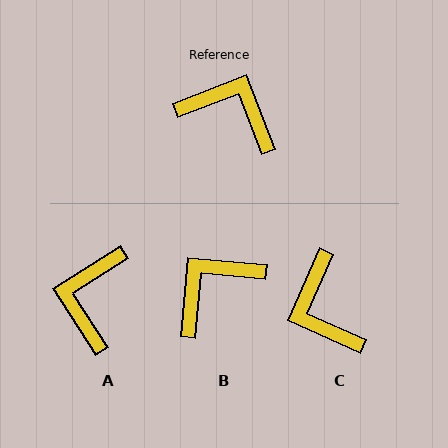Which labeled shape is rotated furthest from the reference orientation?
C, about 135 degrees away.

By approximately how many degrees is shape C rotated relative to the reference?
Approximately 135 degrees counter-clockwise.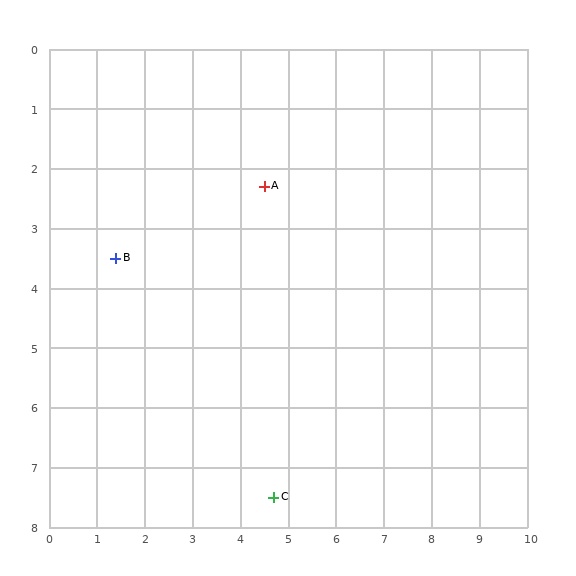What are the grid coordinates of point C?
Point C is at approximately (4.7, 7.5).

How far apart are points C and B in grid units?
Points C and B are about 5.2 grid units apart.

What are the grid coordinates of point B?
Point B is at approximately (1.4, 3.5).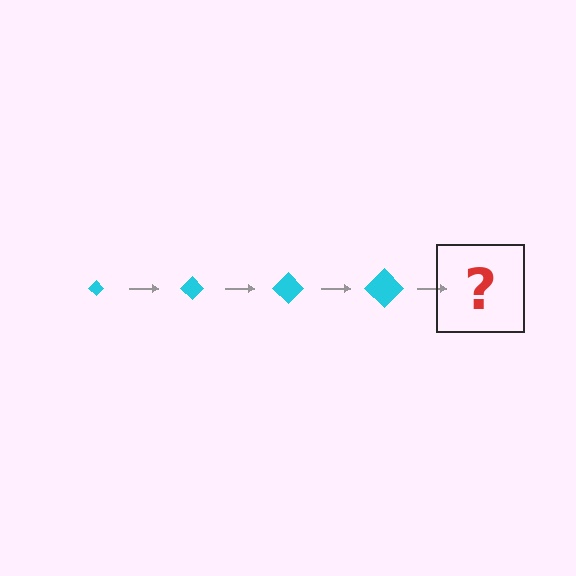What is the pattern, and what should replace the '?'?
The pattern is that the diamond gets progressively larger each step. The '?' should be a cyan diamond, larger than the previous one.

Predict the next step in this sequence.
The next step is a cyan diamond, larger than the previous one.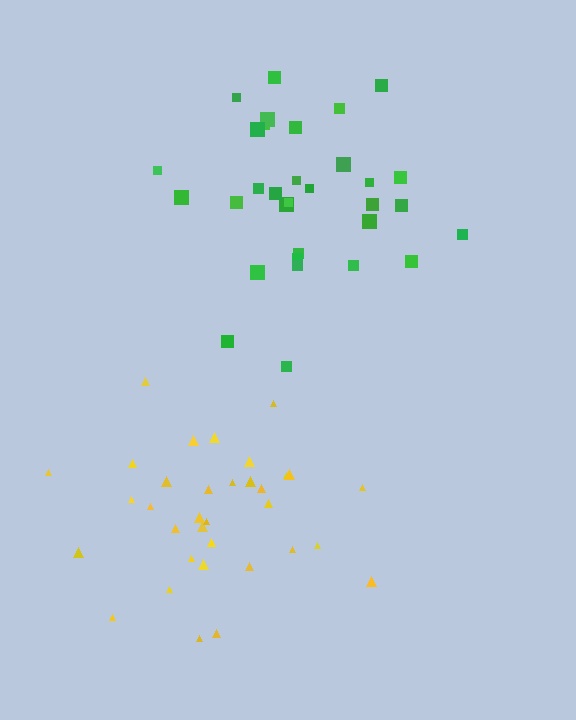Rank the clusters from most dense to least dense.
yellow, green.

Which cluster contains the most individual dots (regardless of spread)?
Yellow (34).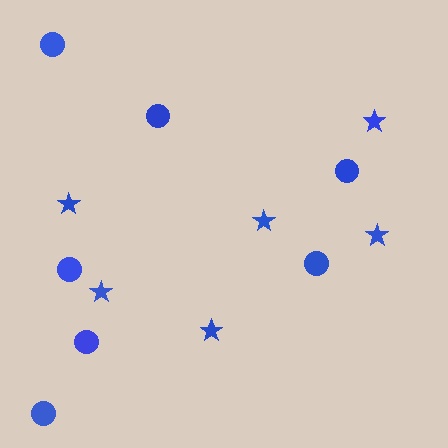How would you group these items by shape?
There are 2 groups: one group of stars (6) and one group of circles (7).